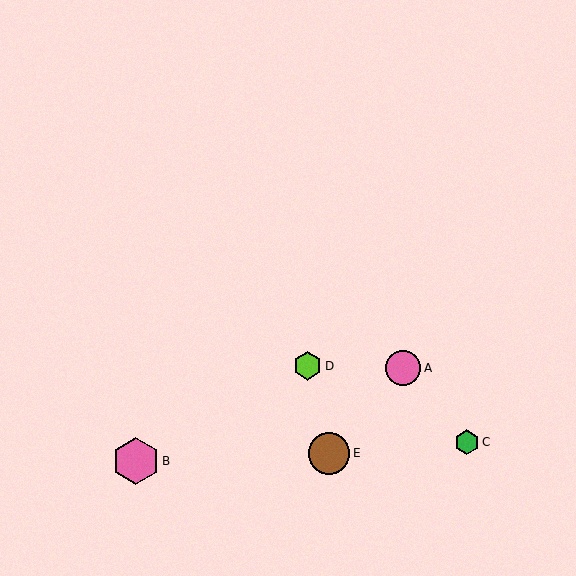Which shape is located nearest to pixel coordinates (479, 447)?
The green hexagon (labeled C) at (467, 442) is nearest to that location.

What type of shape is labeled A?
Shape A is a pink circle.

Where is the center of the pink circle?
The center of the pink circle is at (403, 368).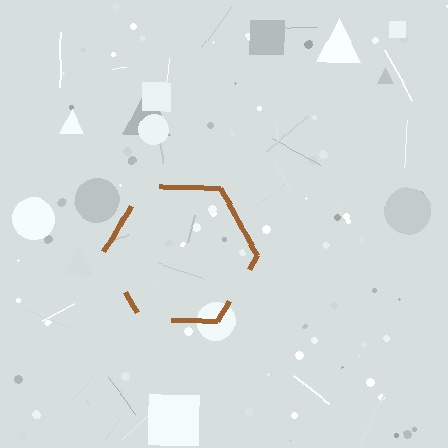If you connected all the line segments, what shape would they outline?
They would outline a hexagon.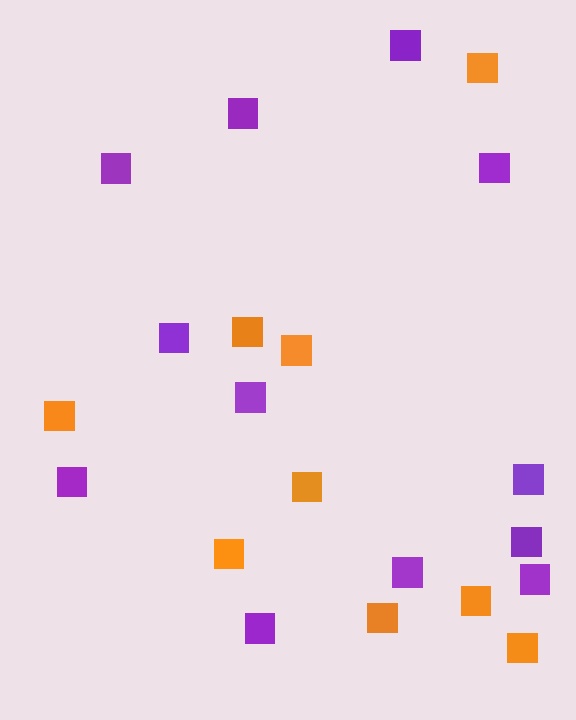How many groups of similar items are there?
There are 2 groups: one group of orange squares (9) and one group of purple squares (12).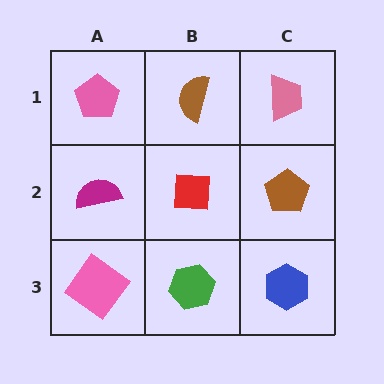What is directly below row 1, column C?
A brown pentagon.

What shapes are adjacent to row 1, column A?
A magenta semicircle (row 2, column A), a brown semicircle (row 1, column B).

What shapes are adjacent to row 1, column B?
A red square (row 2, column B), a pink pentagon (row 1, column A), a pink trapezoid (row 1, column C).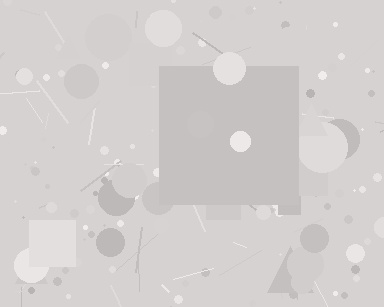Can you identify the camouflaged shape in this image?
The camouflaged shape is a square.